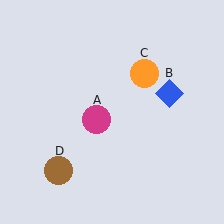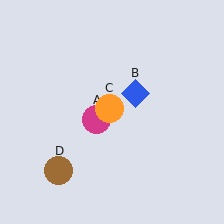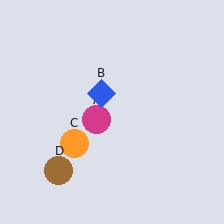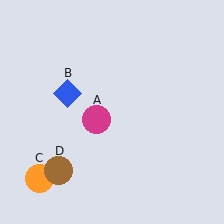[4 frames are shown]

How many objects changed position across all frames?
2 objects changed position: blue diamond (object B), orange circle (object C).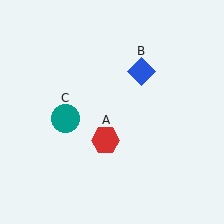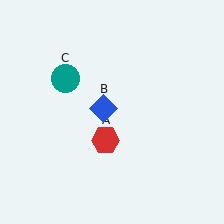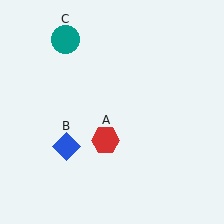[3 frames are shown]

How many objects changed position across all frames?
2 objects changed position: blue diamond (object B), teal circle (object C).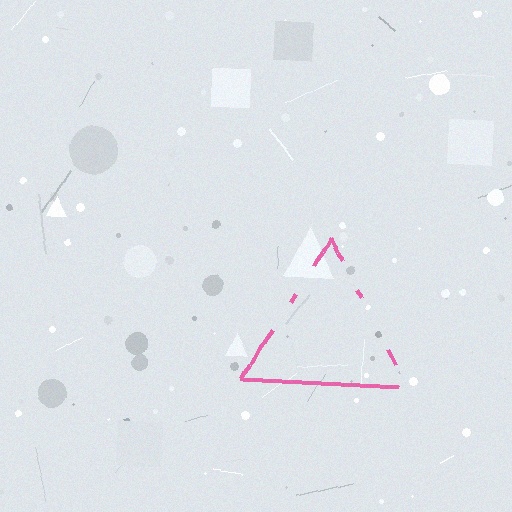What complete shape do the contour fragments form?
The contour fragments form a triangle.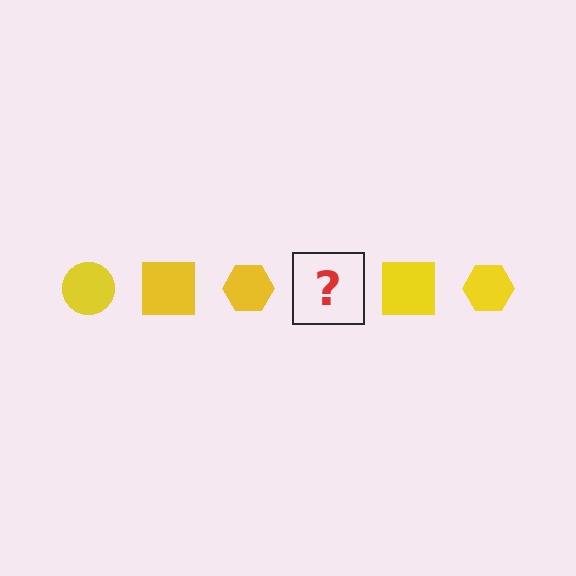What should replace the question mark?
The question mark should be replaced with a yellow circle.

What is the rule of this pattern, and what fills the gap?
The rule is that the pattern cycles through circle, square, hexagon shapes in yellow. The gap should be filled with a yellow circle.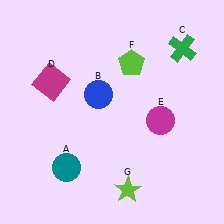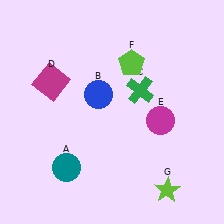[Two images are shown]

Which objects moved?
The objects that moved are: the green cross (C), the lime star (G).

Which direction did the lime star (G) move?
The lime star (G) moved right.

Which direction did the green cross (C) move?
The green cross (C) moved left.